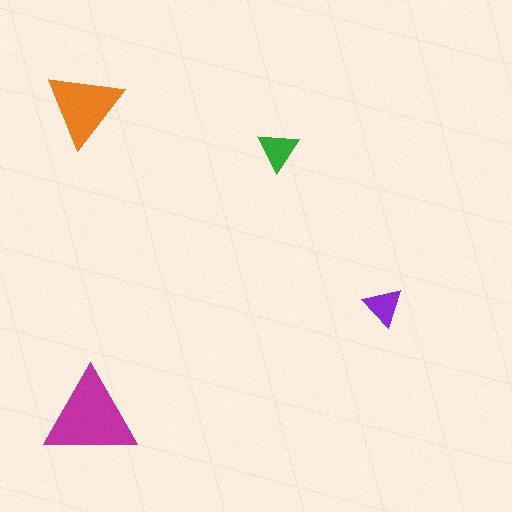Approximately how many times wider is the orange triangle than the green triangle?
About 2 times wider.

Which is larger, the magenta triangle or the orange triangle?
The magenta one.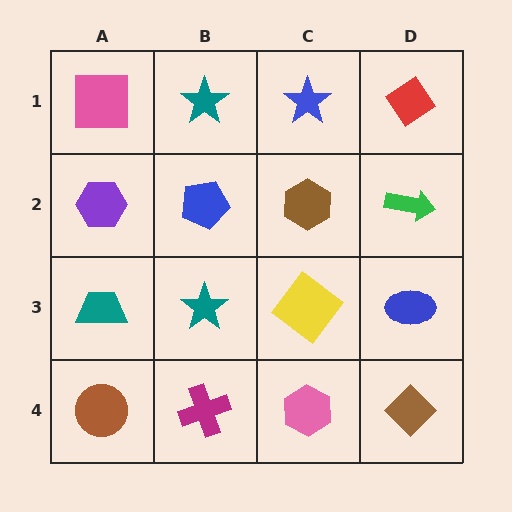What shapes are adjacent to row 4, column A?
A teal trapezoid (row 3, column A), a magenta cross (row 4, column B).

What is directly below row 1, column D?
A green arrow.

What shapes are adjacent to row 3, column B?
A blue pentagon (row 2, column B), a magenta cross (row 4, column B), a teal trapezoid (row 3, column A), a yellow diamond (row 3, column C).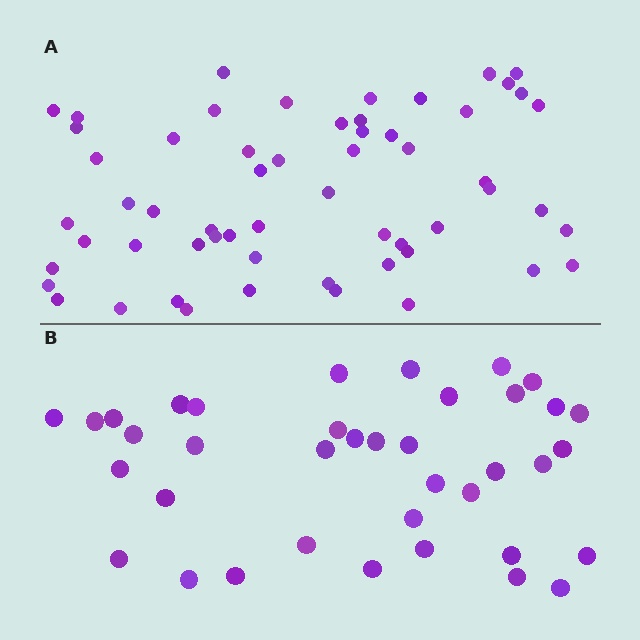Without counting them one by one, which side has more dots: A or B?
Region A (the top region) has more dots.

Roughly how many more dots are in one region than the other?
Region A has approximately 20 more dots than region B.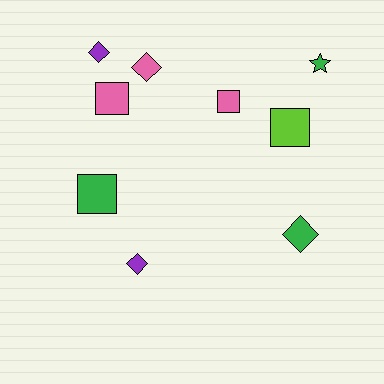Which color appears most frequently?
Green, with 3 objects.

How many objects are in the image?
There are 9 objects.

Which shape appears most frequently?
Diamond, with 4 objects.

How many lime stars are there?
There are no lime stars.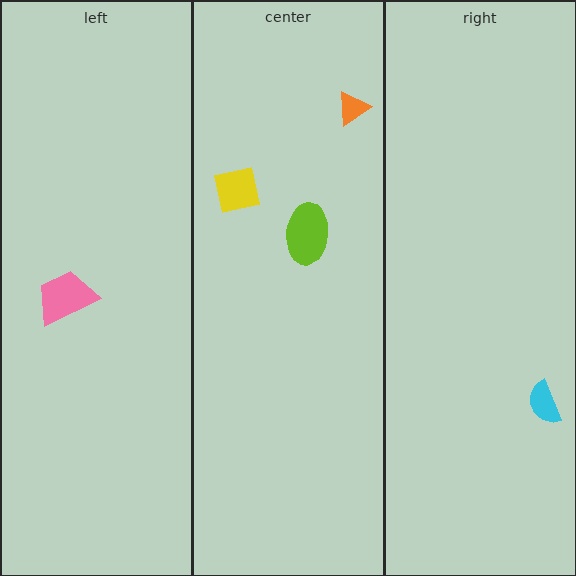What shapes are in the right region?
The cyan semicircle.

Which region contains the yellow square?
The center region.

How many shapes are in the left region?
1.